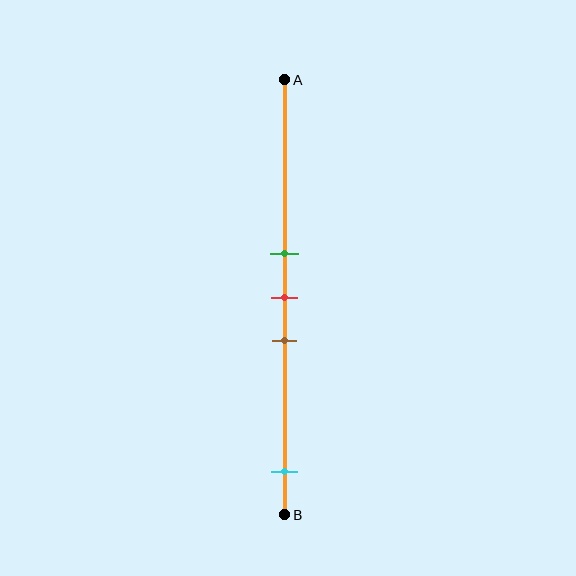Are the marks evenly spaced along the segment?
No, the marks are not evenly spaced.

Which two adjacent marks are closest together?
The green and red marks are the closest adjacent pair.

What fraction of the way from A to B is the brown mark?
The brown mark is approximately 60% (0.6) of the way from A to B.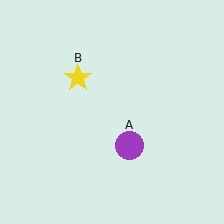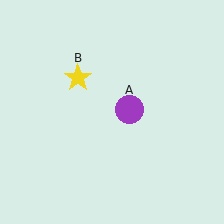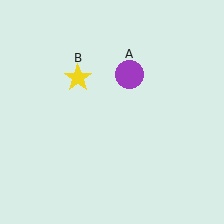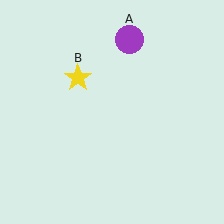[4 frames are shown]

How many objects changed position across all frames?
1 object changed position: purple circle (object A).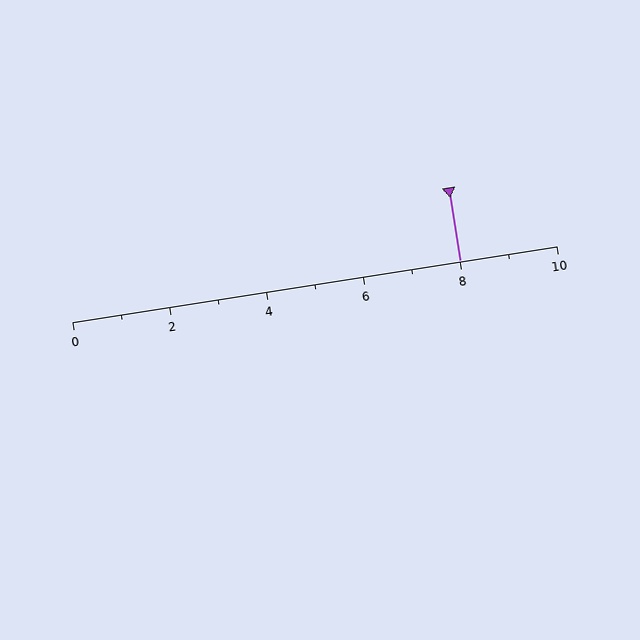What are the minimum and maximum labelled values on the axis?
The axis runs from 0 to 10.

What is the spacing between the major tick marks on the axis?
The major ticks are spaced 2 apart.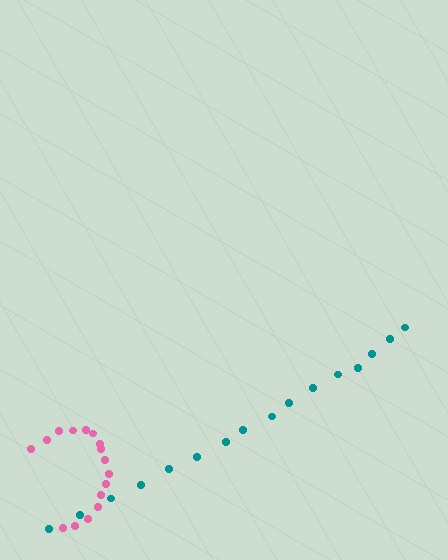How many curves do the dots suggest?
There are 2 distinct paths.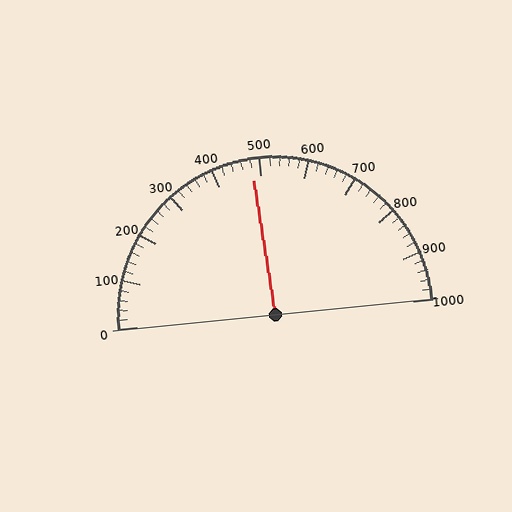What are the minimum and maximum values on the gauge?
The gauge ranges from 0 to 1000.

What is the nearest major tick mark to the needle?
The nearest major tick mark is 500.